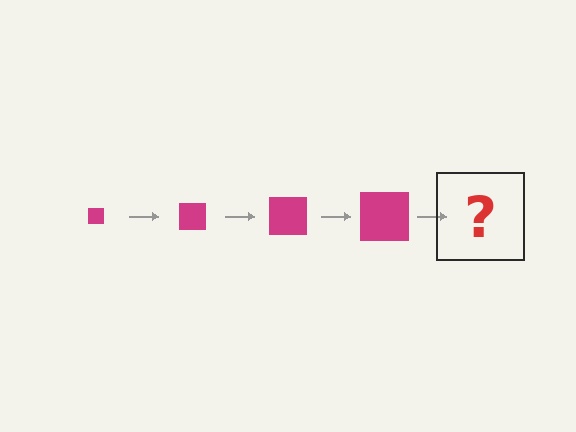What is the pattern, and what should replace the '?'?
The pattern is that the square gets progressively larger each step. The '?' should be a magenta square, larger than the previous one.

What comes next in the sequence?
The next element should be a magenta square, larger than the previous one.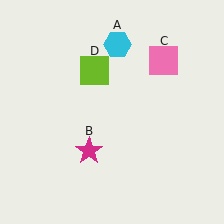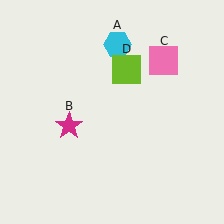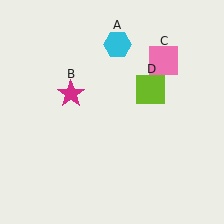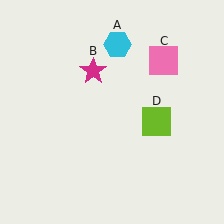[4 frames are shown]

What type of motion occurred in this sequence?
The magenta star (object B), lime square (object D) rotated clockwise around the center of the scene.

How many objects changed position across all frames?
2 objects changed position: magenta star (object B), lime square (object D).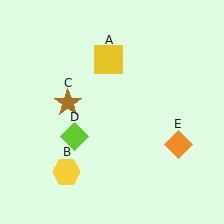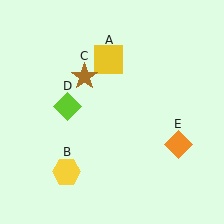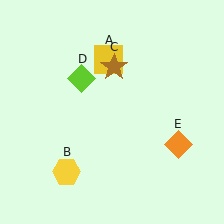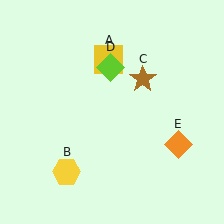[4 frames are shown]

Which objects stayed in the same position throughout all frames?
Yellow square (object A) and yellow hexagon (object B) and orange diamond (object E) remained stationary.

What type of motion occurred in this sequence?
The brown star (object C), lime diamond (object D) rotated clockwise around the center of the scene.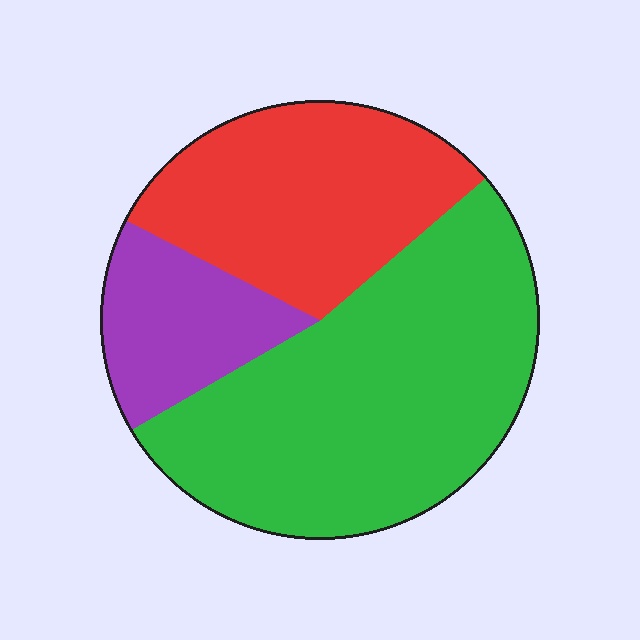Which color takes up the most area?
Green, at roughly 55%.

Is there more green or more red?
Green.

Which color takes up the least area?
Purple, at roughly 15%.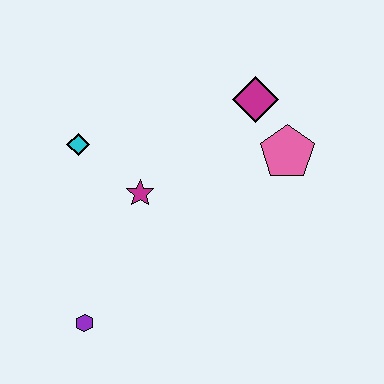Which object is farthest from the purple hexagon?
The magenta diamond is farthest from the purple hexagon.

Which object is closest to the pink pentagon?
The magenta diamond is closest to the pink pentagon.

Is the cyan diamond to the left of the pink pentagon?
Yes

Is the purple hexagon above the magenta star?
No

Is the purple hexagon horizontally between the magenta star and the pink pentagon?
No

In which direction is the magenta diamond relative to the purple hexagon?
The magenta diamond is above the purple hexagon.